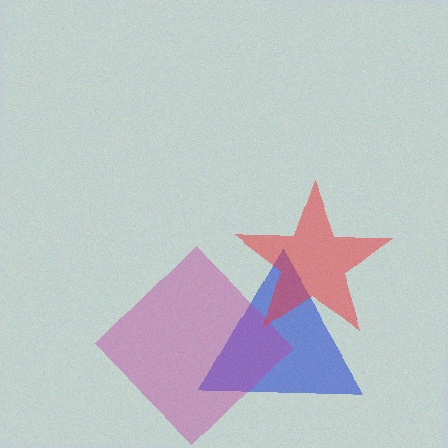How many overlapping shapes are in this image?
There are 3 overlapping shapes in the image.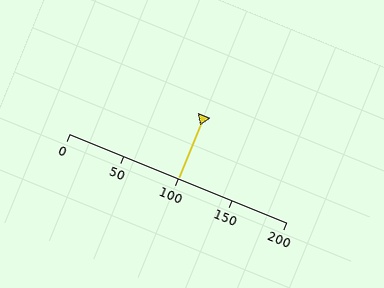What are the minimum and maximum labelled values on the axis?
The axis runs from 0 to 200.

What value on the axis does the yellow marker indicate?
The marker indicates approximately 100.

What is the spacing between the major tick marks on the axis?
The major ticks are spaced 50 apart.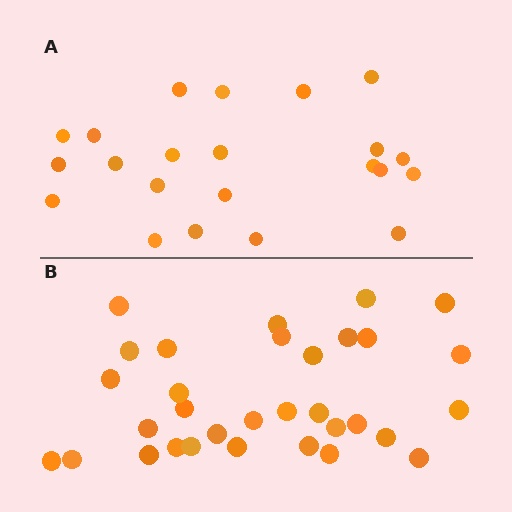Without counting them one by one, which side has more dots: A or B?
Region B (the bottom region) has more dots.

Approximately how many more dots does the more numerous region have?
Region B has roughly 10 or so more dots than region A.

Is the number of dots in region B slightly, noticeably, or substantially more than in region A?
Region B has substantially more. The ratio is roughly 1.5 to 1.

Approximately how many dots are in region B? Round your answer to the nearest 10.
About 30 dots. (The exact count is 32, which rounds to 30.)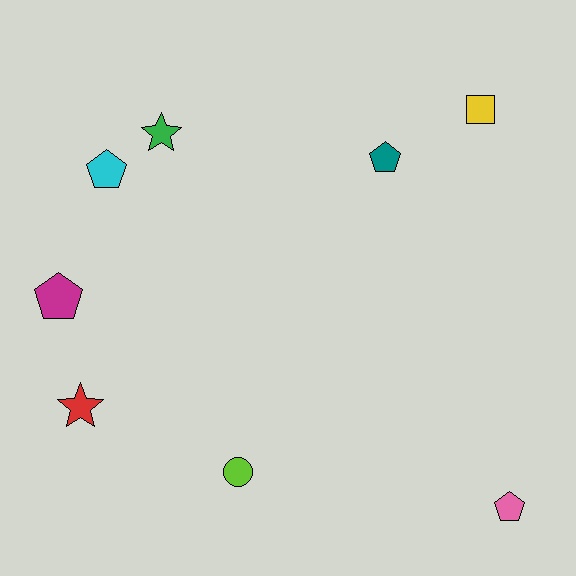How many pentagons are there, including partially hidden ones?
There are 4 pentagons.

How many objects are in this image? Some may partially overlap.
There are 8 objects.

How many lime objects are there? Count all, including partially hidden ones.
There is 1 lime object.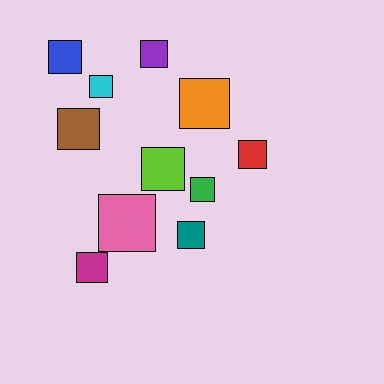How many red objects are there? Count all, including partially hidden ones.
There is 1 red object.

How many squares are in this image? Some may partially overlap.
There are 11 squares.